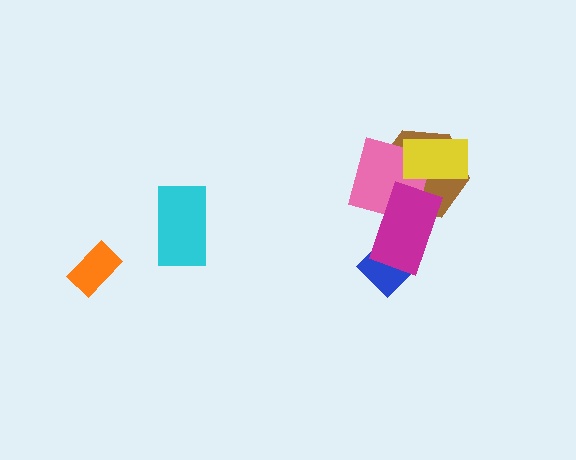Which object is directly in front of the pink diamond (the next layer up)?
The magenta rectangle is directly in front of the pink diamond.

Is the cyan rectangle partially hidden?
No, no other shape covers it.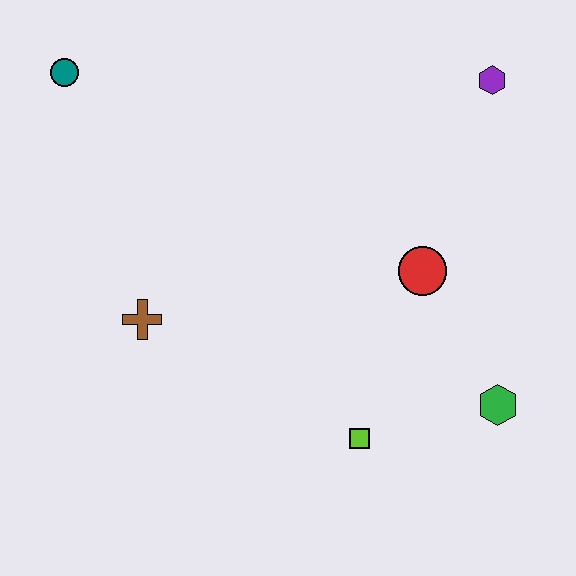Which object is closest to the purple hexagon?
The red circle is closest to the purple hexagon.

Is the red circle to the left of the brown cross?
No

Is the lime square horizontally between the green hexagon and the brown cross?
Yes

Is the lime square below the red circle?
Yes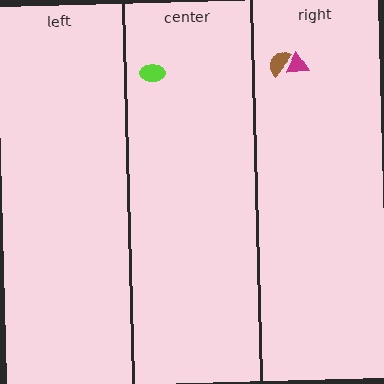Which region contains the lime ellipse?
The center region.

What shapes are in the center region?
The lime ellipse.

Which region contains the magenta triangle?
The right region.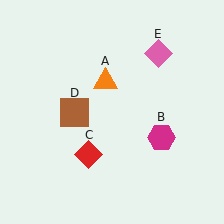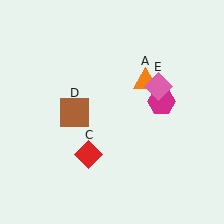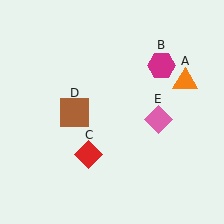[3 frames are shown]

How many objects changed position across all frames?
3 objects changed position: orange triangle (object A), magenta hexagon (object B), pink diamond (object E).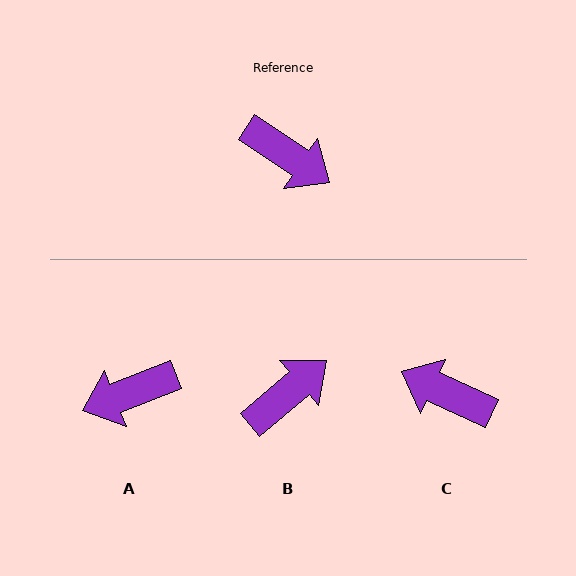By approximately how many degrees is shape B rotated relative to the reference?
Approximately 74 degrees counter-clockwise.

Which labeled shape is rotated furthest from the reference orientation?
C, about 171 degrees away.